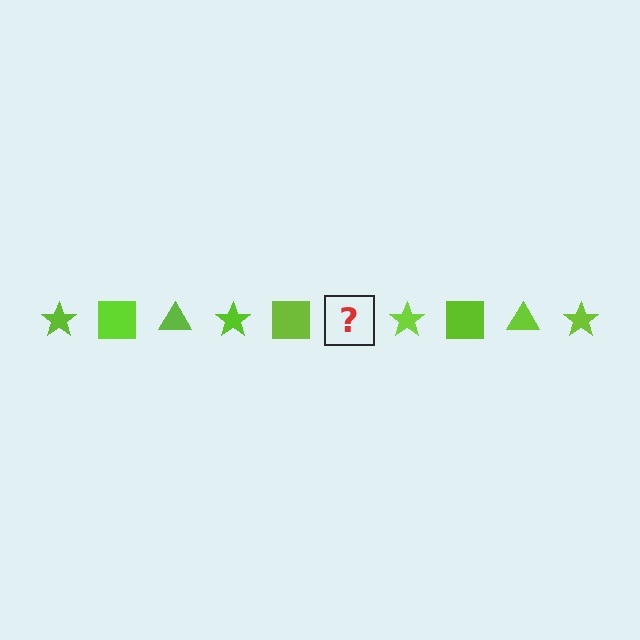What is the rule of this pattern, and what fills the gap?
The rule is that the pattern cycles through star, square, triangle shapes in lime. The gap should be filled with a lime triangle.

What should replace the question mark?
The question mark should be replaced with a lime triangle.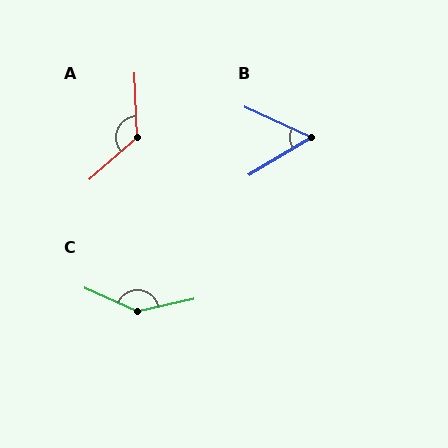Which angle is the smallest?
B, at approximately 55 degrees.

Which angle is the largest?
C, at approximately 143 degrees.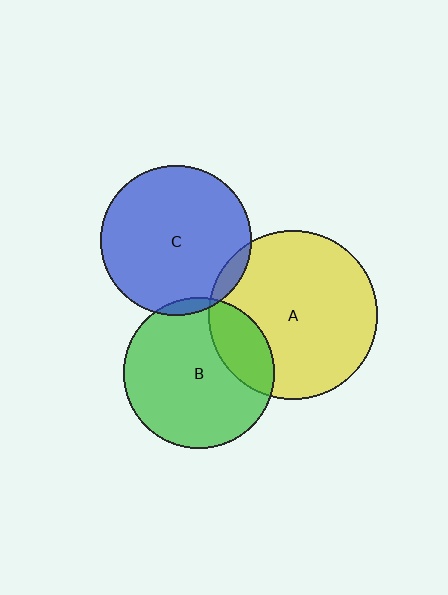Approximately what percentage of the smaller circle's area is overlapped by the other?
Approximately 20%.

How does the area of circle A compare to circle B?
Approximately 1.3 times.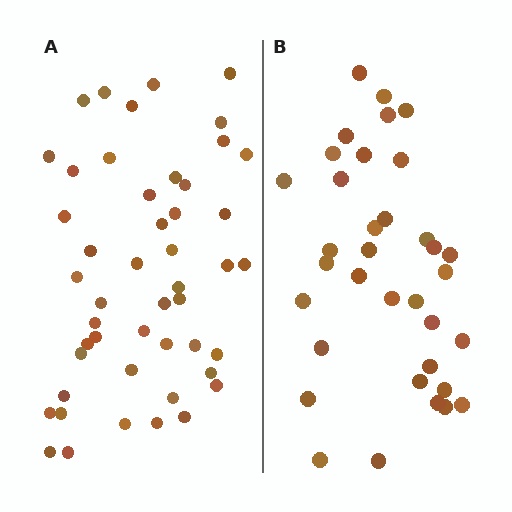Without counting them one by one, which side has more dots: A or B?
Region A (the left region) has more dots.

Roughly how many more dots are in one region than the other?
Region A has approximately 15 more dots than region B.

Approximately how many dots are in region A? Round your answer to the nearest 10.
About 50 dots. (The exact count is 48, which rounds to 50.)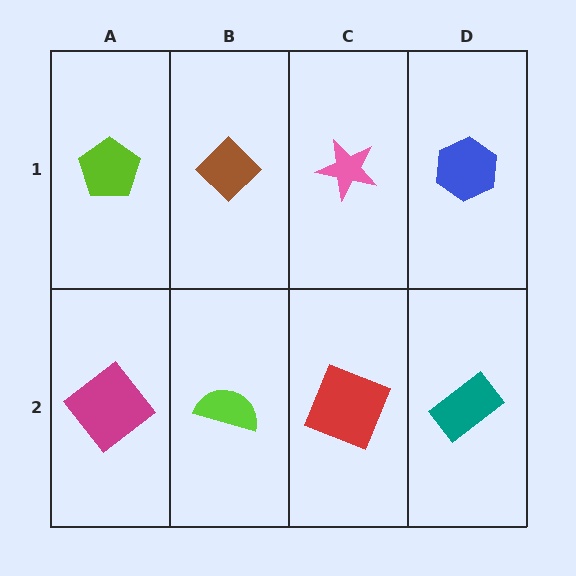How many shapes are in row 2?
4 shapes.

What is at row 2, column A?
A magenta diamond.